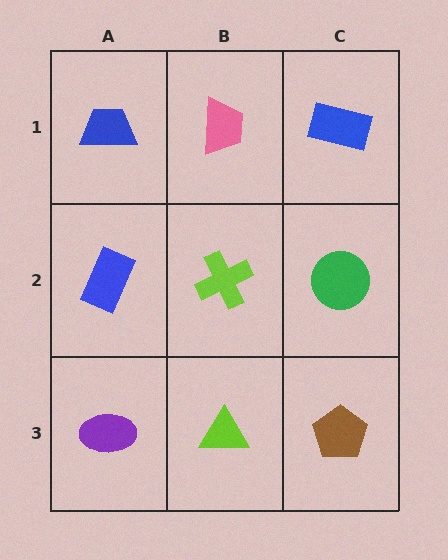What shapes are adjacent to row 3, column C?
A green circle (row 2, column C), a lime triangle (row 3, column B).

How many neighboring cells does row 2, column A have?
3.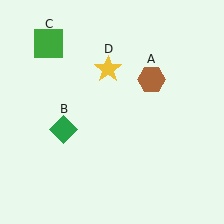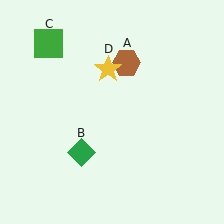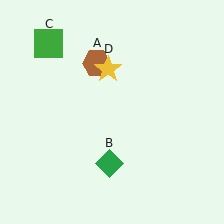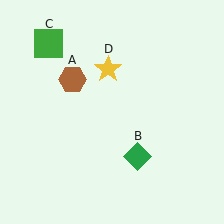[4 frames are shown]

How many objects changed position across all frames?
2 objects changed position: brown hexagon (object A), green diamond (object B).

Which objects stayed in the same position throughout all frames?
Green square (object C) and yellow star (object D) remained stationary.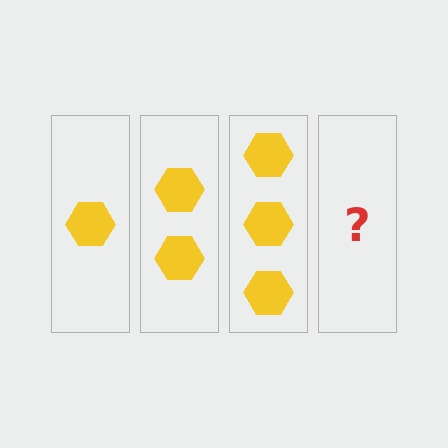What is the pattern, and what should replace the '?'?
The pattern is that each step adds one more hexagon. The '?' should be 4 hexagons.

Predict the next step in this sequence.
The next step is 4 hexagons.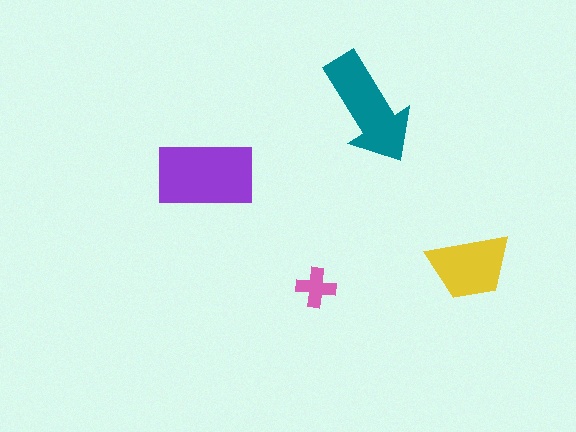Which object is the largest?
The purple rectangle.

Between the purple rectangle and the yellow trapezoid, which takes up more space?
The purple rectangle.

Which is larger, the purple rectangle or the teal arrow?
The purple rectangle.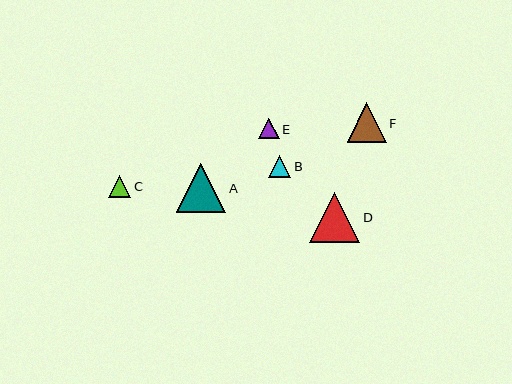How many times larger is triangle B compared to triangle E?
Triangle B is approximately 1.1 times the size of triangle E.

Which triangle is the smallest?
Triangle E is the smallest with a size of approximately 20 pixels.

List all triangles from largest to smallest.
From largest to smallest: D, A, F, B, C, E.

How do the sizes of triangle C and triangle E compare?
Triangle C and triangle E are approximately the same size.